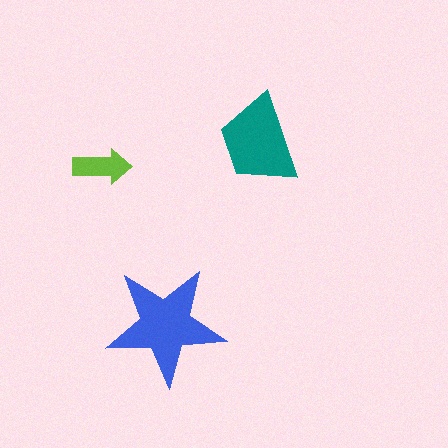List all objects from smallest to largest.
The lime arrow, the teal trapezoid, the blue star.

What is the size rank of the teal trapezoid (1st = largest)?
2nd.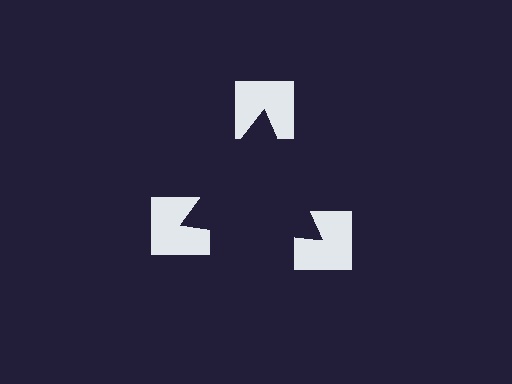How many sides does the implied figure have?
3 sides.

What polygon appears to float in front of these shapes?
An illusory triangle — its edges are inferred from the aligned wedge cuts in the notched squares, not physically drawn.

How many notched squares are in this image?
There are 3 — one at each vertex of the illusory triangle.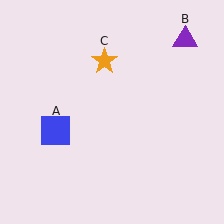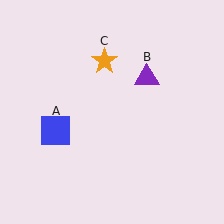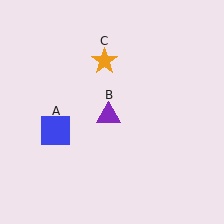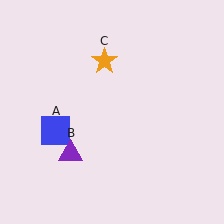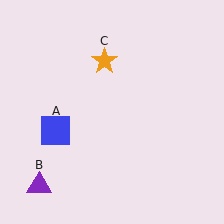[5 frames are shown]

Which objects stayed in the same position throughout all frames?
Blue square (object A) and orange star (object C) remained stationary.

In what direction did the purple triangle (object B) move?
The purple triangle (object B) moved down and to the left.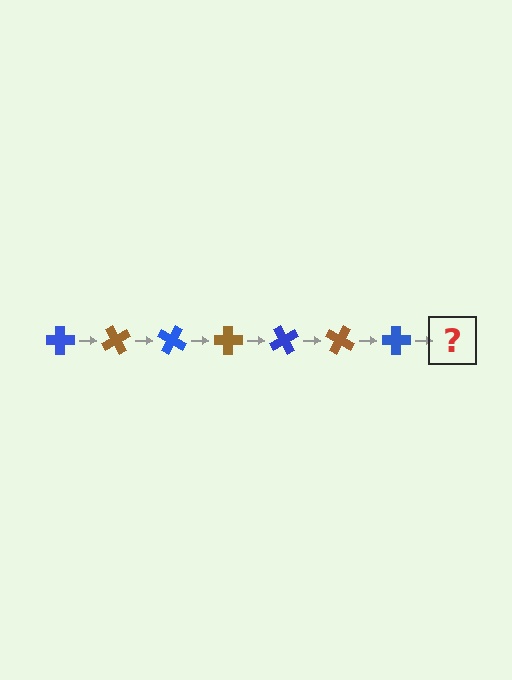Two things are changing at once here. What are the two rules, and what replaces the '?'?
The two rules are that it rotates 60 degrees each step and the color cycles through blue and brown. The '?' should be a brown cross, rotated 420 degrees from the start.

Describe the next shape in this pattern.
It should be a brown cross, rotated 420 degrees from the start.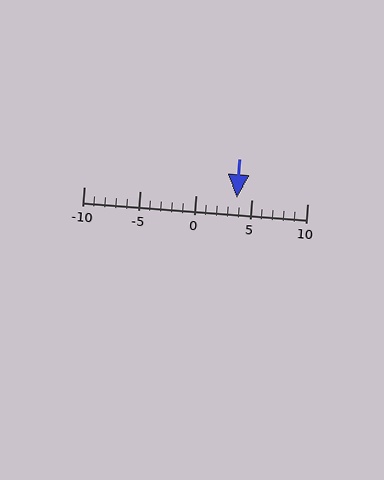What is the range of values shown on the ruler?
The ruler shows values from -10 to 10.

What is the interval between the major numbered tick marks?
The major tick marks are spaced 5 units apart.